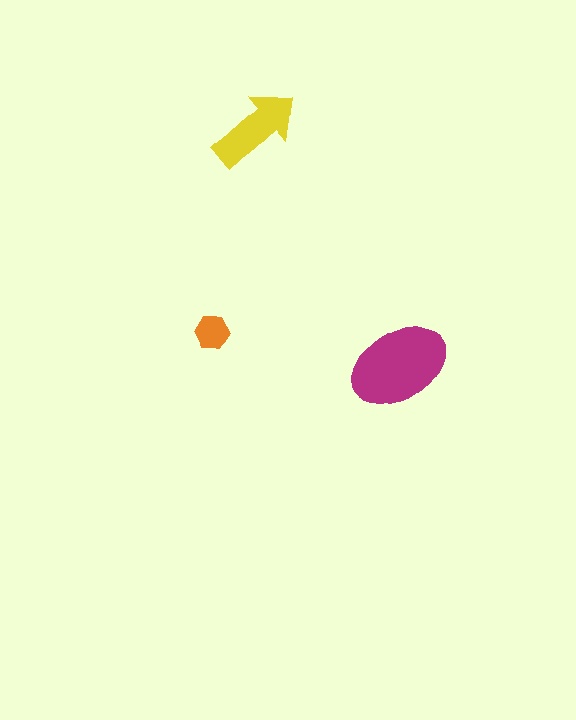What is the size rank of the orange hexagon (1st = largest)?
3rd.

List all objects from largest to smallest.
The magenta ellipse, the yellow arrow, the orange hexagon.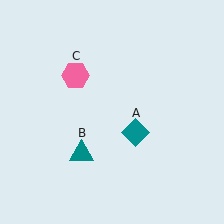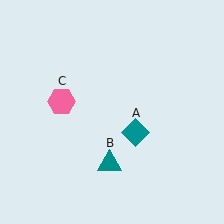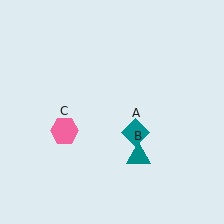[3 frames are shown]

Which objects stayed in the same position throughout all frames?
Teal diamond (object A) remained stationary.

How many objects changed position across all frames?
2 objects changed position: teal triangle (object B), pink hexagon (object C).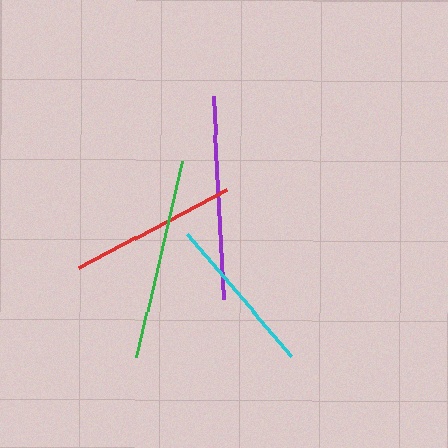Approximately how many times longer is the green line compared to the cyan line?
The green line is approximately 1.2 times the length of the cyan line.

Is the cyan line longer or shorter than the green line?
The green line is longer than the cyan line.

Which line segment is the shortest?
The cyan line is the shortest at approximately 161 pixels.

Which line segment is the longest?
The purple line is the longest at approximately 204 pixels.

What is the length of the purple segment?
The purple segment is approximately 204 pixels long.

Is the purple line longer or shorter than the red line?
The purple line is longer than the red line.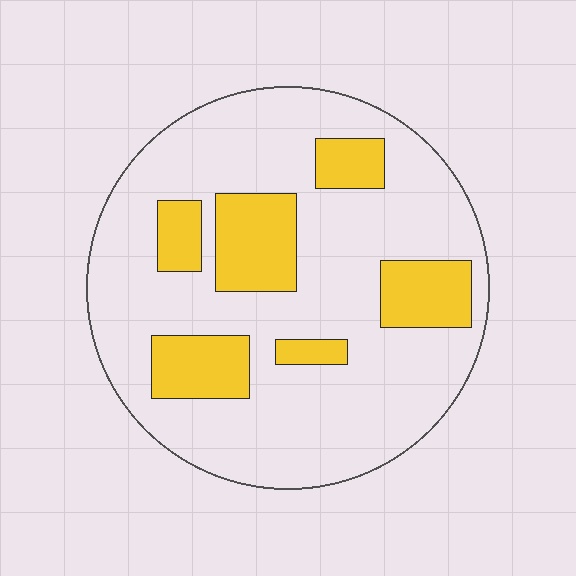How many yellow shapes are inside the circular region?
6.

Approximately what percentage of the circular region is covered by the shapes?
Approximately 25%.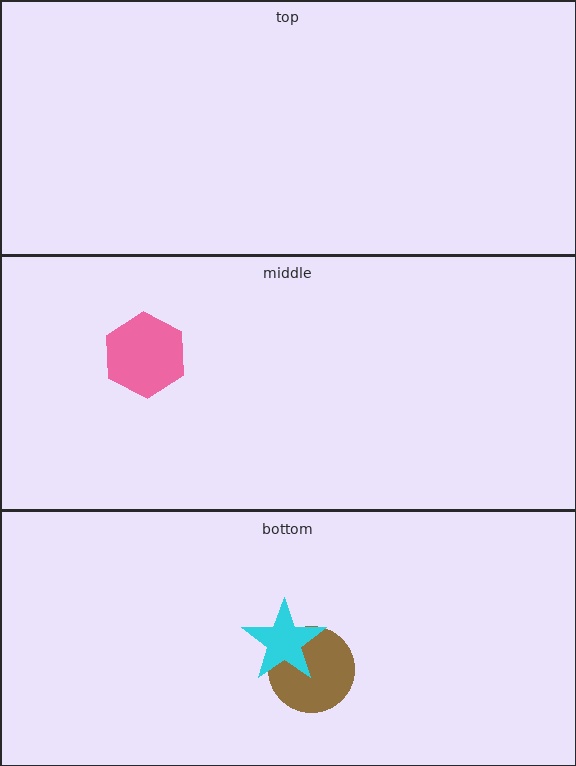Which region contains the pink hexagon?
The middle region.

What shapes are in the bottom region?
The brown circle, the cyan star.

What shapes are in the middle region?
The pink hexagon.